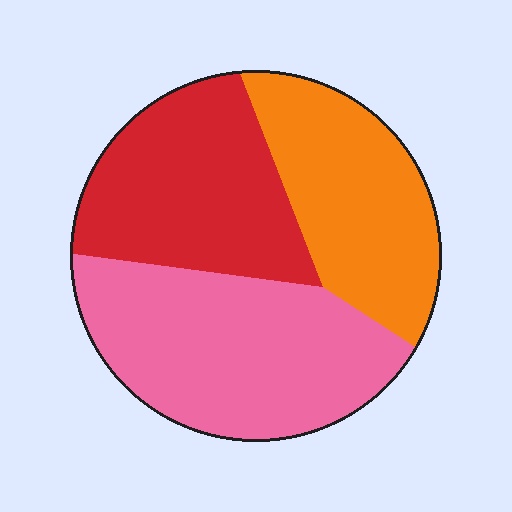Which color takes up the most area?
Pink, at roughly 40%.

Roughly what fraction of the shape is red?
Red covers around 30% of the shape.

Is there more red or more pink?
Pink.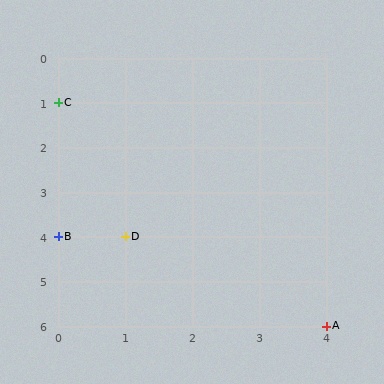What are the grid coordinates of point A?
Point A is at grid coordinates (4, 6).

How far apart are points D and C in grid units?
Points D and C are 1 column and 3 rows apart (about 3.2 grid units diagonally).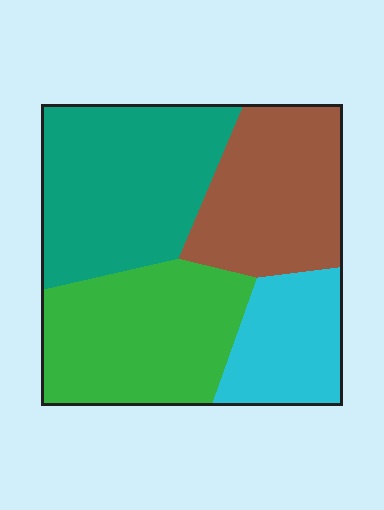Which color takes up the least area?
Cyan, at roughly 15%.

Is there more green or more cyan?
Green.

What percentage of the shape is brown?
Brown covers around 25% of the shape.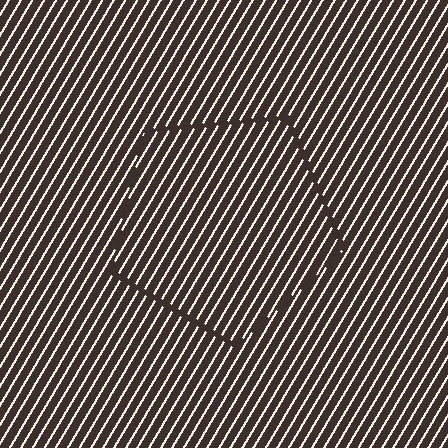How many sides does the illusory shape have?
5 sides — the line-ends trace a pentagon.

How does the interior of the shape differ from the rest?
The interior of the shape contains the same grating, shifted by half a period — the contour is defined by the phase discontinuity where line-ends from the inner and outer gratings abut.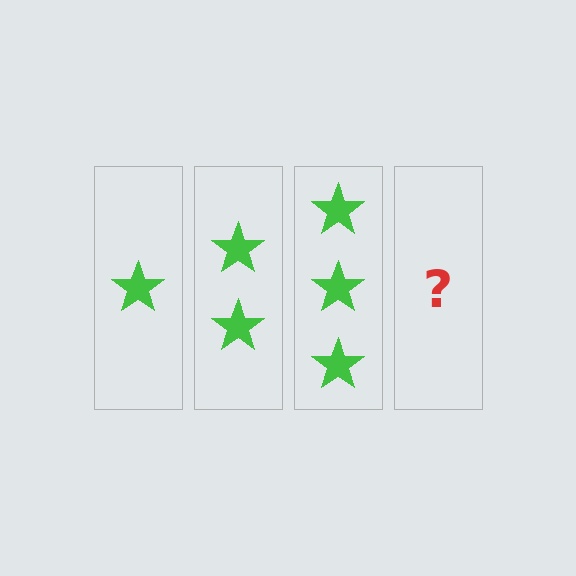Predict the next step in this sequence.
The next step is 4 stars.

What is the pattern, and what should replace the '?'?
The pattern is that each step adds one more star. The '?' should be 4 stars.